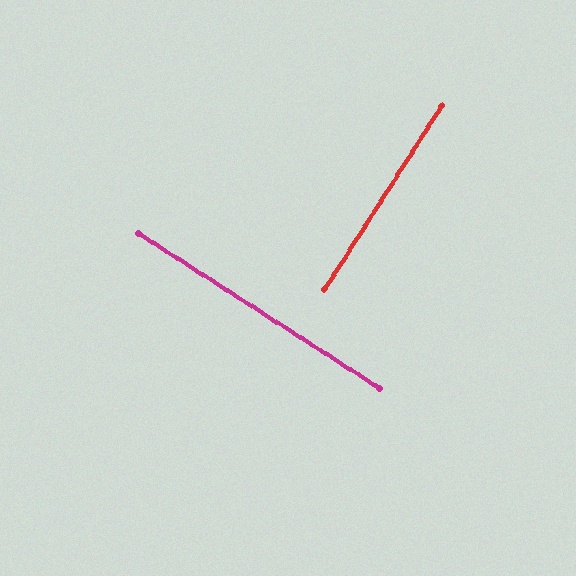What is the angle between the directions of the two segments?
Approximately 90 degrees.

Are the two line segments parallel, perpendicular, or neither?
Perpendicular — they meet at approximately 90°.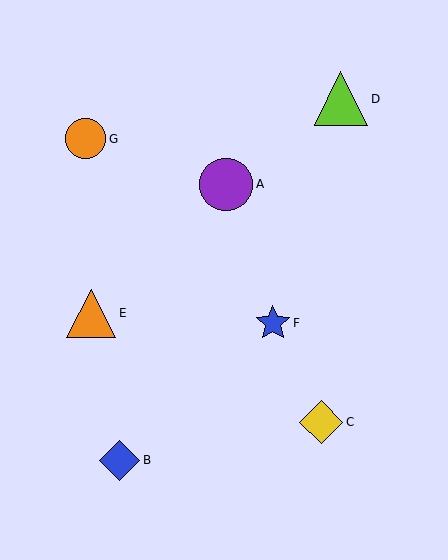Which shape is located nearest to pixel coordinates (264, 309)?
The blue star (labeled F) at (273, 323) is nearest to that location.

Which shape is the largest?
The lime triangle (labeled D) is the largest.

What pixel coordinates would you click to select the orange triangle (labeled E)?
Click at (91, 313) to select the orange triangle E.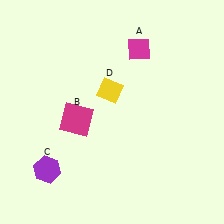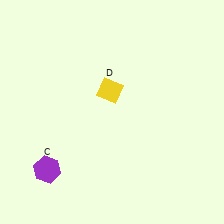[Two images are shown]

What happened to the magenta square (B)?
The magenta square (B) was removed in Image 2. It was in the bottom-left area of Image 1.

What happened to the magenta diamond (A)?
The magenta diamond (A) was removed in Image 2. It was in the top-right area of Image 1.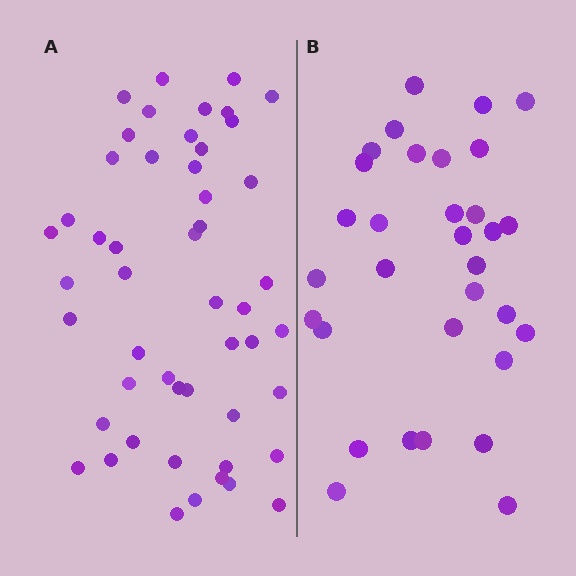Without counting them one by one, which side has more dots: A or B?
Region A (the left region) has more dots.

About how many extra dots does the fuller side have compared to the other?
Region A has approximately 20 more dots than region B.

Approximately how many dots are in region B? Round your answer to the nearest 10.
About 30 dots. (The exact count is 32, which rounds to 30.)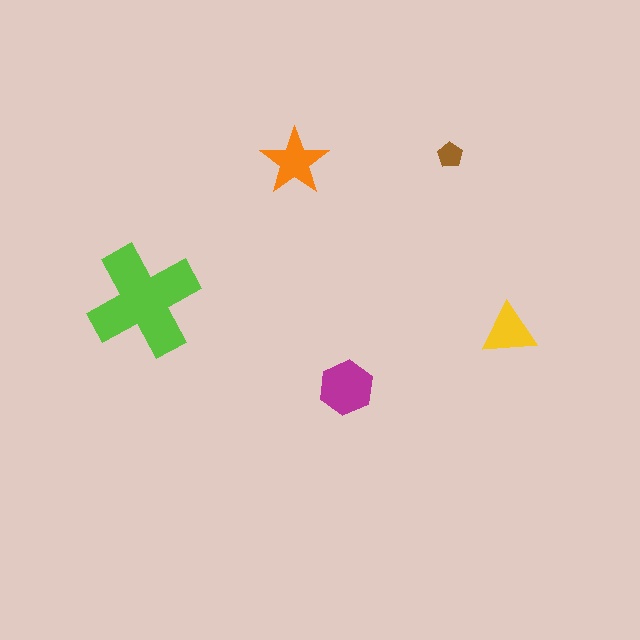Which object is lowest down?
The magenta hexagon is bottommost.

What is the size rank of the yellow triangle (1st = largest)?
4th.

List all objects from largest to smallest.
The lime cross, the magenta hexagon, the orange star, the yellow triangle, the brown pentagon.